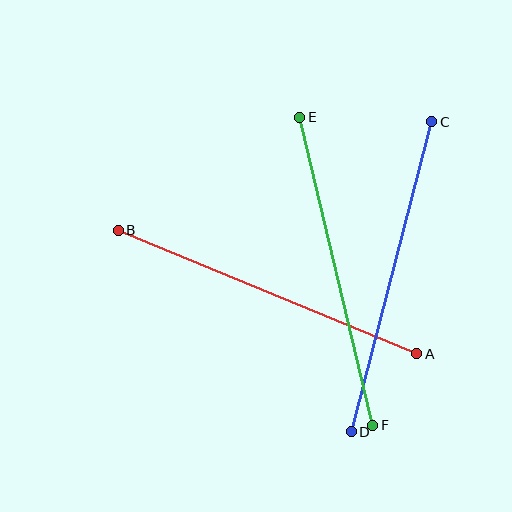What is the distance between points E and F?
The distance is approximately 317 pixels.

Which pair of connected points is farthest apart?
Points A and B are farthest apart.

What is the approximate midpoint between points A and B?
The midpoint is at approximately (267, 292) pixels.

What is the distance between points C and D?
The distance is approximately 320 pixels.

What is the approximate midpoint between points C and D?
The midpoint is at approximately (392, 277) pixels.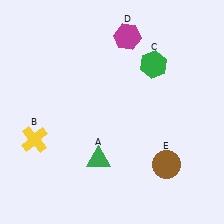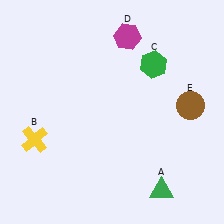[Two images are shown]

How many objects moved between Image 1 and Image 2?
2 objects moved between the two images.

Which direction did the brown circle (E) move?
The brown circle (E) moved up.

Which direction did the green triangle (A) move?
The green triangle (A) moved right.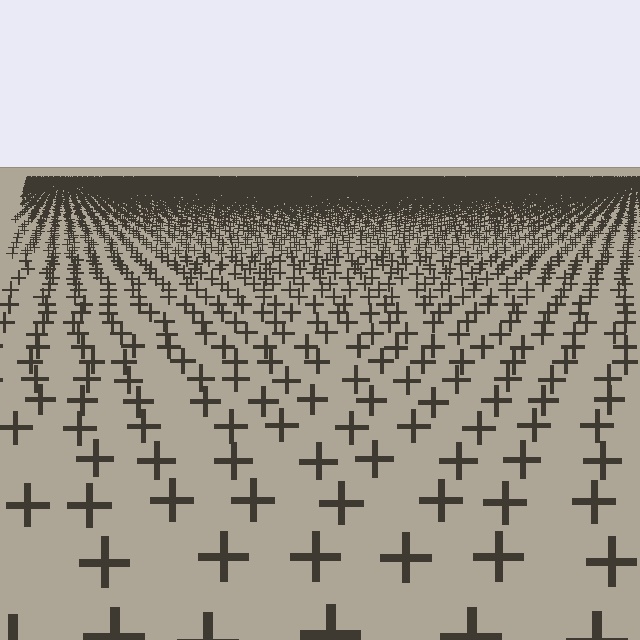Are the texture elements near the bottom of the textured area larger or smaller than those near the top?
Larger. Near the bottom, elements are closer to the viewer and appear at a bigger on-screen size.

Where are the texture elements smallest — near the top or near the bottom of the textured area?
Near the top.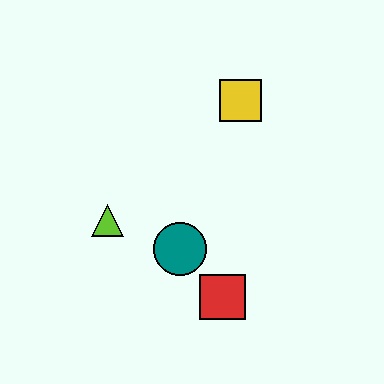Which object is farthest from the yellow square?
The red square is farthest from the yellow square.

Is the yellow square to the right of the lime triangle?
Yes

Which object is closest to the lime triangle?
The teal circle is closest to the lime triangle.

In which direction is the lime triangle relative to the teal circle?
The lime triangle is to the left of the teal circle.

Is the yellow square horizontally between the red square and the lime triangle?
No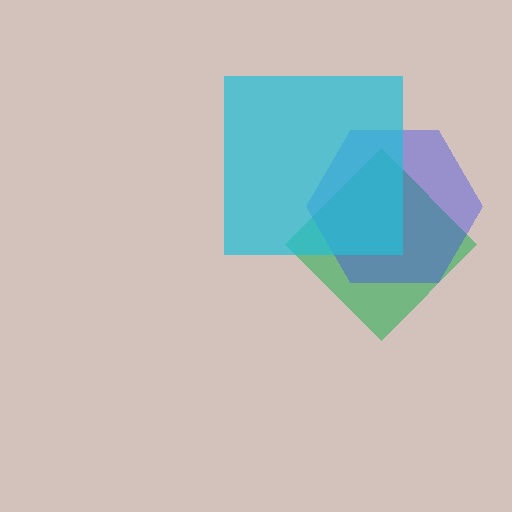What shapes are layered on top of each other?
The layered shapes are: a green diamond, a blue hexagon, a cyan square.